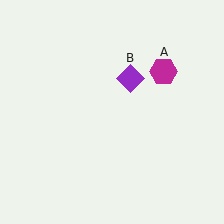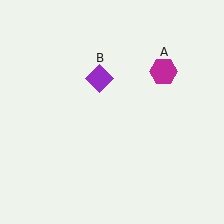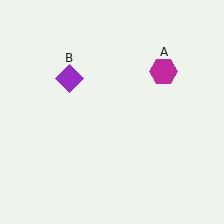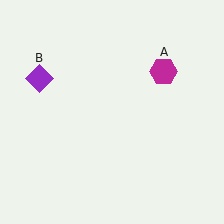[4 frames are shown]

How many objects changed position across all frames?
1 object changed position: purple diamond (object B).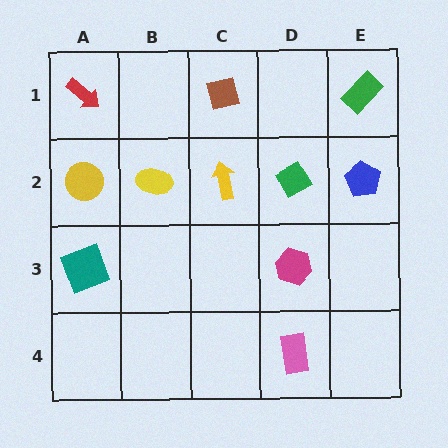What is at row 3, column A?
A teal square.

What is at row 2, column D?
A green diamond.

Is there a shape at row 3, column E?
No, that cell is empty.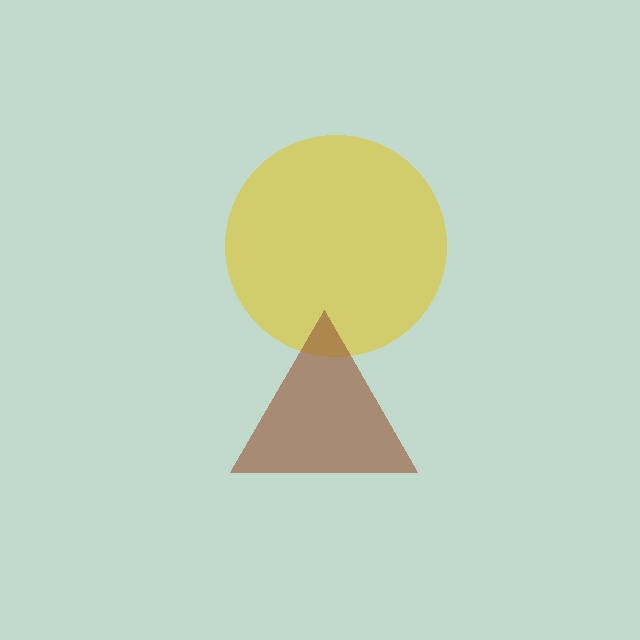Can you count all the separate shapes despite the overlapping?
Yes, there are 2 separate shapes.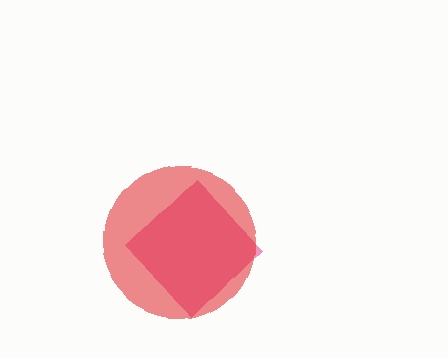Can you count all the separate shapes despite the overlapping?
Yes, there are 2 separate shapes.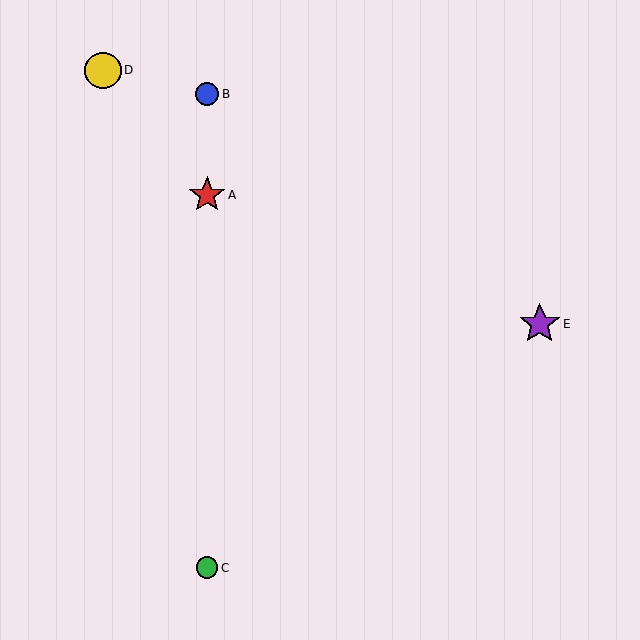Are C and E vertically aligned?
No, C is at x≈207 and E is at x≈540.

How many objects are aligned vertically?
3 objects (A, B, C) are aligned vertically.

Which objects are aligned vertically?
Objects A, B, C are aligned vertically.